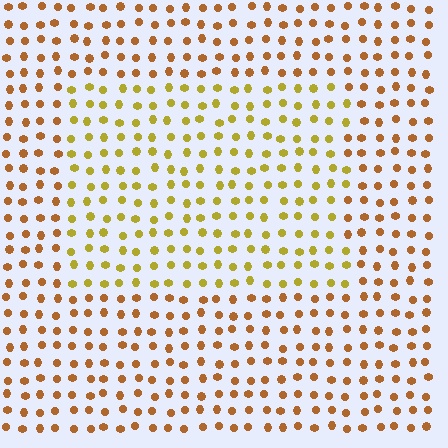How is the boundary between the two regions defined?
The boundary is defined purely by a slight shift in hue (about 30 degrees). Spacing, size, and orientation are identical on both sides.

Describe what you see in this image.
The image is filled with small brown elements in a uniform arrangement. A rectangle-shaped region is visible where the elements are tinted to a slightly different hue, forming a subtle color boundary.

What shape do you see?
I see a rectangle.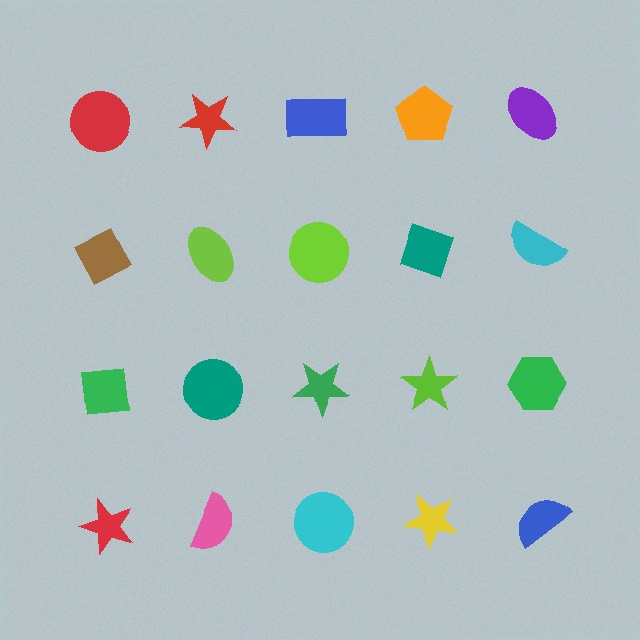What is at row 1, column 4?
An orange pentagon.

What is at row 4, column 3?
A cyan circle.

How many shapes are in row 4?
5 shapes.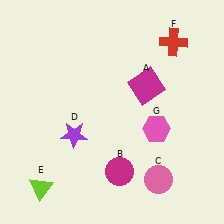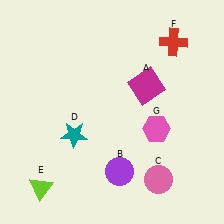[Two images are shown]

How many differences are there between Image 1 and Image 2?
There are 2 differences between the two images.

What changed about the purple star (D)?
In Image 1, D is purple. In Image 2, it changed to teal.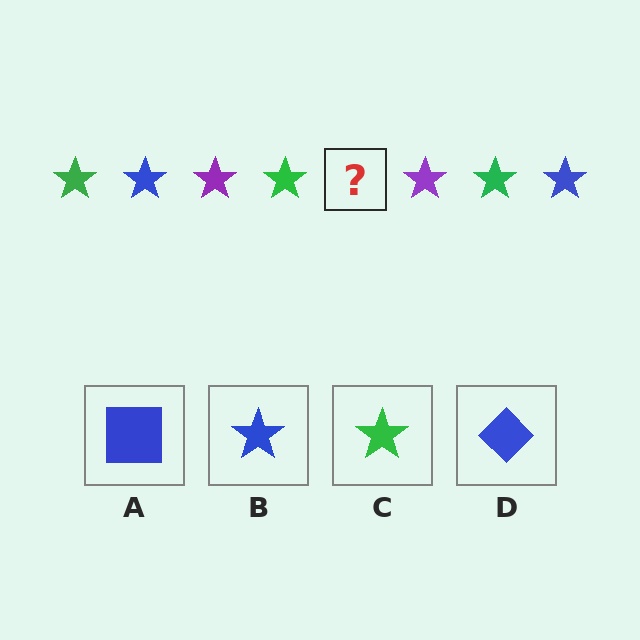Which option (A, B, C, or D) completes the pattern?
B.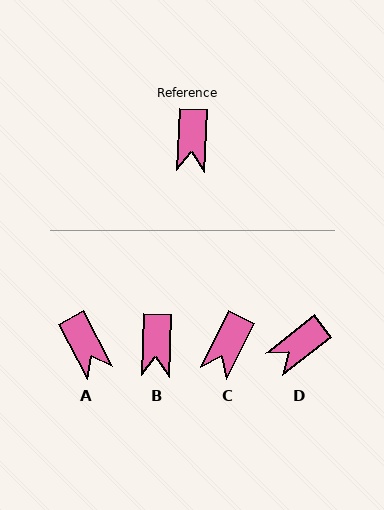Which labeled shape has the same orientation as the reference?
B.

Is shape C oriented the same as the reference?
No, it is off by about 24 degrees.